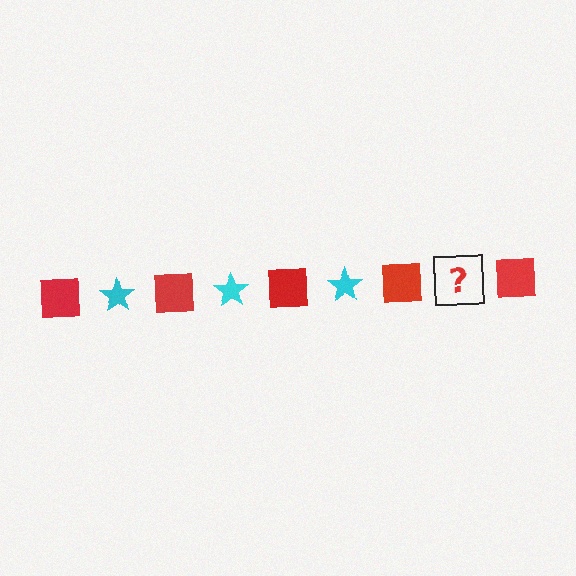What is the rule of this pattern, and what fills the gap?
The rule is that the pattern alternates between red square and cyan star. The gap should be filled with a cyan star.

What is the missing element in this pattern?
The missing element is a cyan star.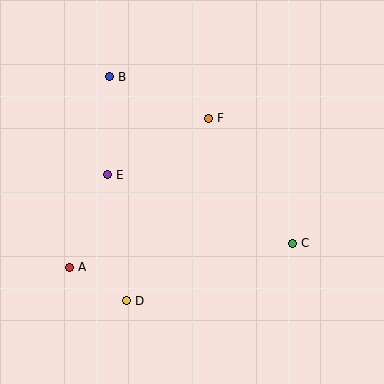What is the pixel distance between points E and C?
The distance between E and C is 198 pixels.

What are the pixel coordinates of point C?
Point C is at (293, 243).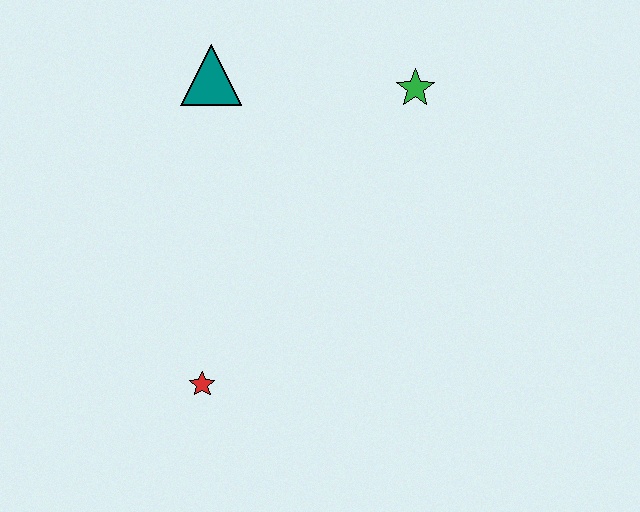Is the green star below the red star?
No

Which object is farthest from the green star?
The red star is farthest from the green star.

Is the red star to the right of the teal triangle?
No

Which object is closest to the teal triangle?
The green star is closest to the teal triangle.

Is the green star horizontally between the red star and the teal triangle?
No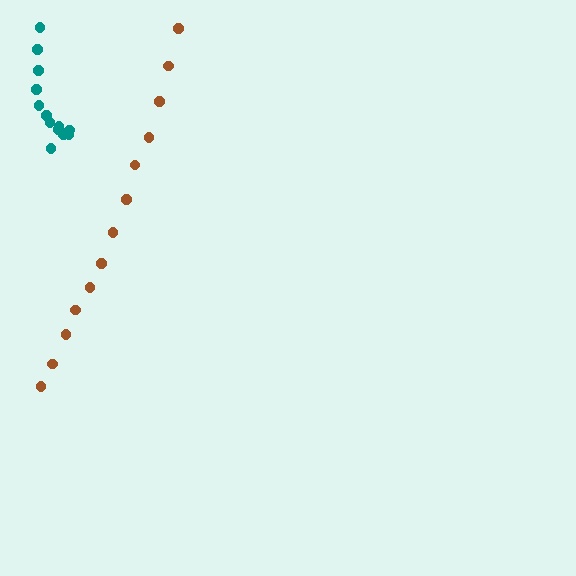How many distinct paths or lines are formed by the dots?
There are 2 distinct paths.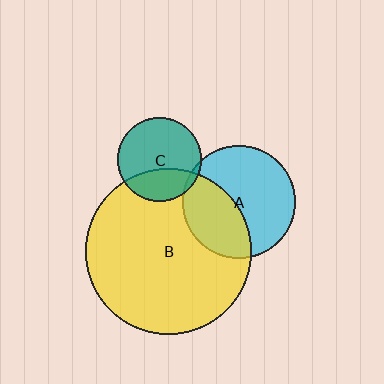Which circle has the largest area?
Circle B (yellow).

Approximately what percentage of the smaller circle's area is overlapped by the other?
Approximately 5%.